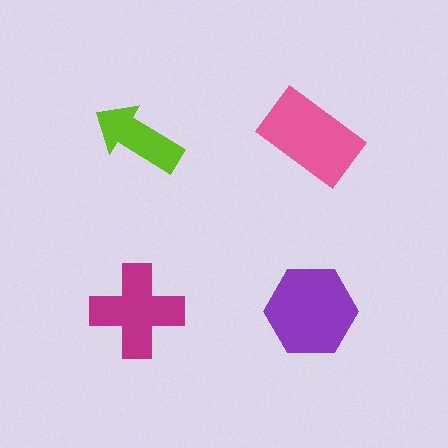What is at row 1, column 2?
A pink rectangle.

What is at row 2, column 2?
A purple hexagon.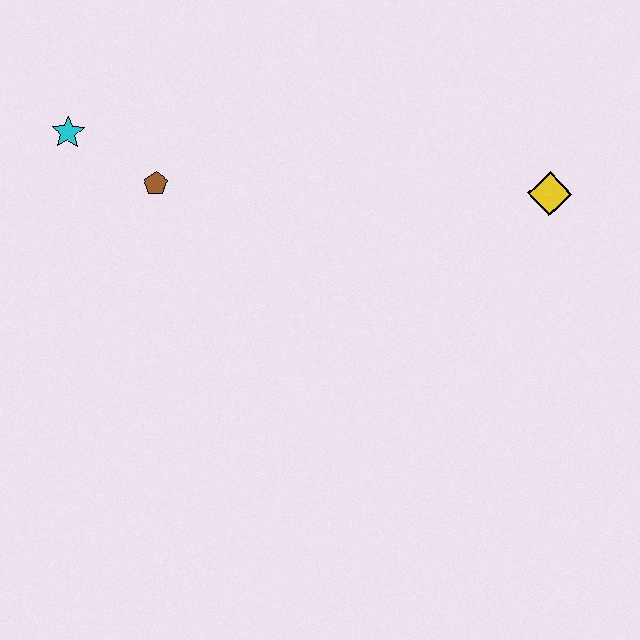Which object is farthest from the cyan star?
The yellow diamond is farthest from the cyan star.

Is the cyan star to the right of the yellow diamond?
No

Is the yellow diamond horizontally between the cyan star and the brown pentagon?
No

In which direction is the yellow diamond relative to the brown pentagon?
The yellow diamond is to the right of the brown pentagon.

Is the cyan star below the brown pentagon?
No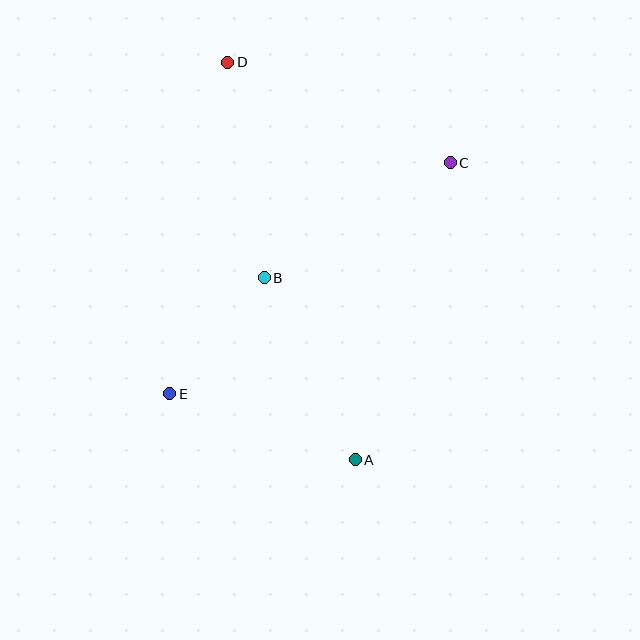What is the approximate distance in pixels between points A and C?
The distance between A and C is approximately 312 pixels.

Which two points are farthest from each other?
Points A and D are farthest from each other.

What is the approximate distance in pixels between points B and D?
The distance between B and D is approximately 219 pixels.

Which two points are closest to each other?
Points B and E are closest to each other.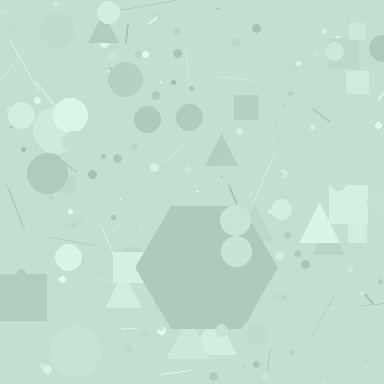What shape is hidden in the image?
A hexagon is hidden in the image.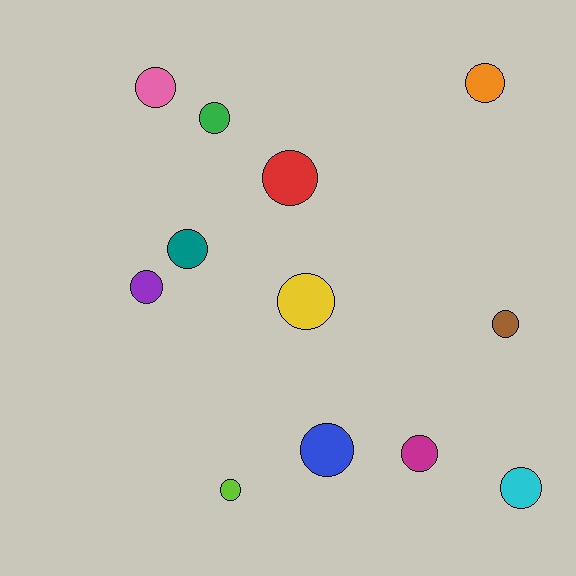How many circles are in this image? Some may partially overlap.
There are 12 circles.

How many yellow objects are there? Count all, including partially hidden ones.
There is 1 yellow object.